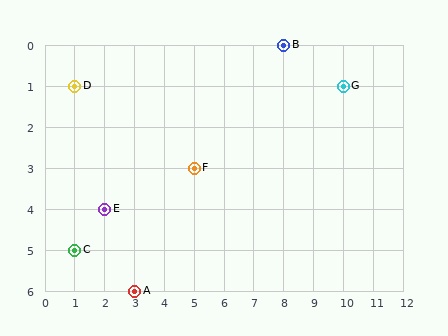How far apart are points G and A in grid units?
Points G and A are 7 columns and 5 rows apart (about 8.6 grid units diagonally).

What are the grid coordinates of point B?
Point B is at grid coordinates (8, 0).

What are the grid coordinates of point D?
Point D is at grid coordinates (1, 1).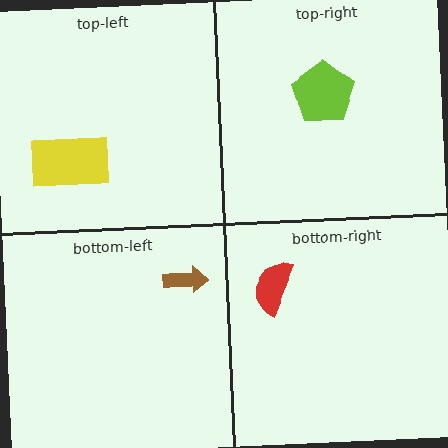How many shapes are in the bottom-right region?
1.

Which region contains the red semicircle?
The bottom-right region.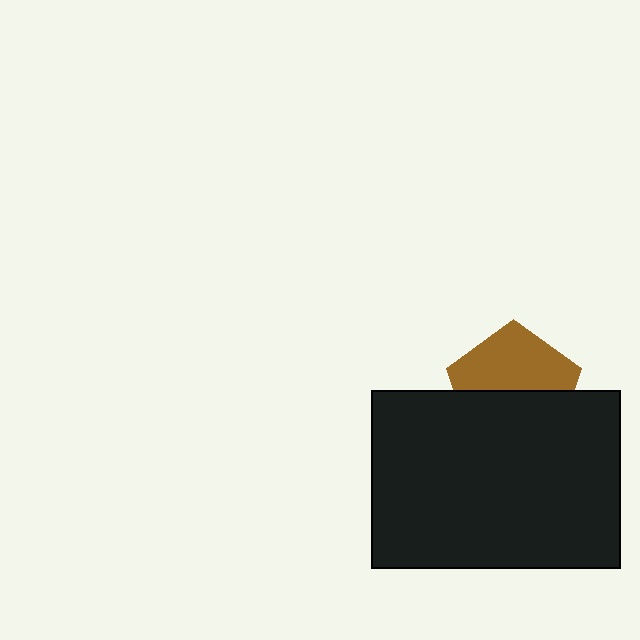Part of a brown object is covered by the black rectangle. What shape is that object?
It is a pentagon.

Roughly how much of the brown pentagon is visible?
About half of it is visible (roughly 50%).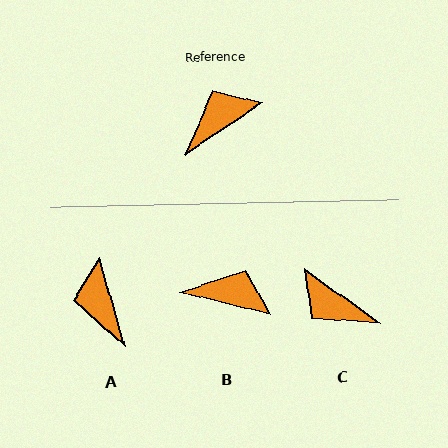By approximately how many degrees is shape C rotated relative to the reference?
Approximately 110 degrees counter-clockwise.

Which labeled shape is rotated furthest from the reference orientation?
C, about 110 degrees away.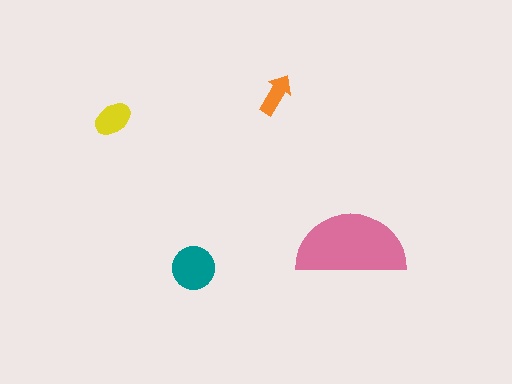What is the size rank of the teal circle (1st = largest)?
2nd.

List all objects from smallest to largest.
The orange arrow, the yellow ellipse, the teal circle, the pink semicircle.